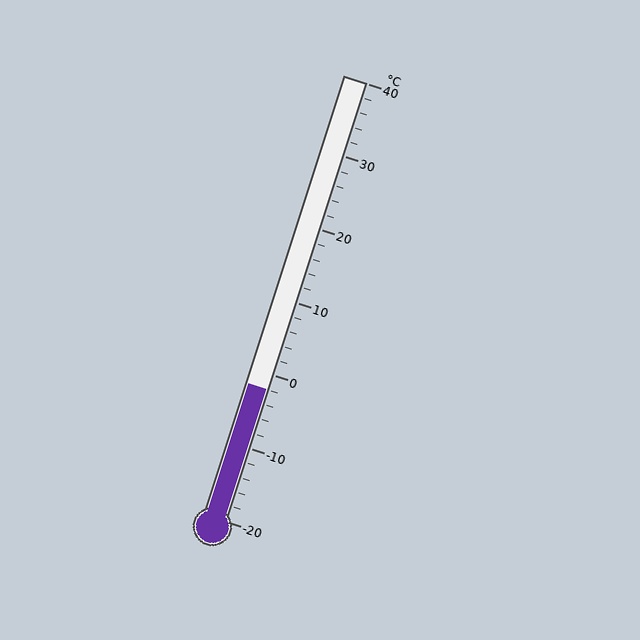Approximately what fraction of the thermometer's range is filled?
The thermometer is filled to approximately 30% of its range.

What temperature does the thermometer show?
The thermometer shows approximately -2°C.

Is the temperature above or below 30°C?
The temperature is below 30°C.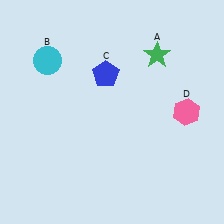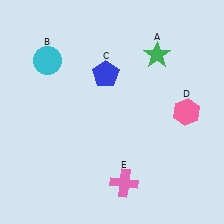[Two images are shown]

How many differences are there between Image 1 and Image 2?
There is 1 difference between the two images.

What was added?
A pink cross (E) was added in Image 2.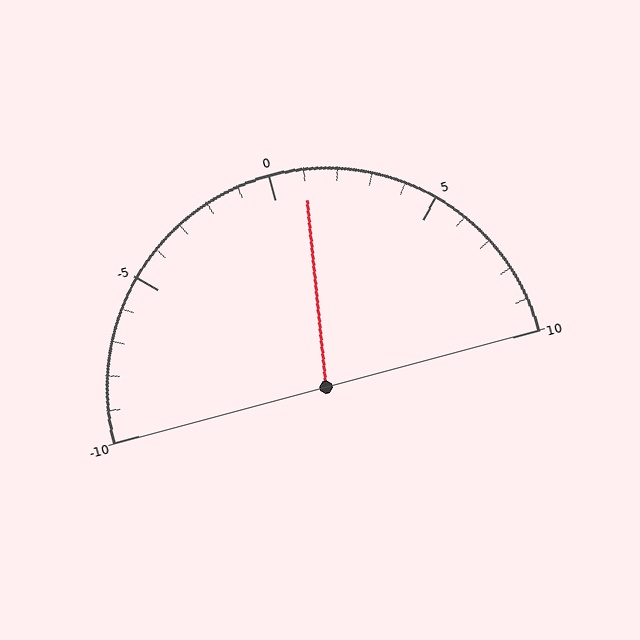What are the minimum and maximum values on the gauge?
The gauge ranges from -10 to 10.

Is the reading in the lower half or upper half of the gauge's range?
The reading is in the upper half of the range (-10 to 10).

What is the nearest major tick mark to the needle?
The nearest major tick mark is 0.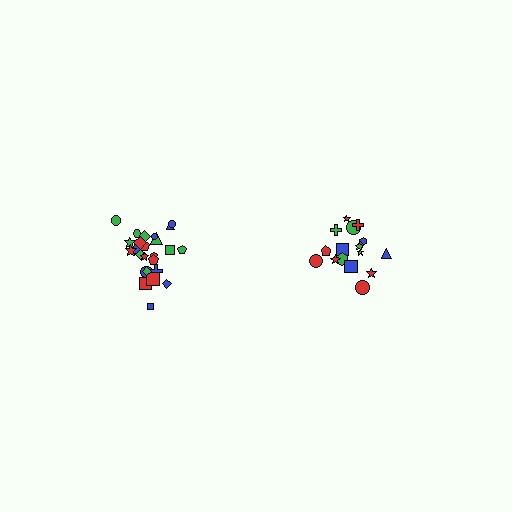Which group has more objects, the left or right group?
The left group.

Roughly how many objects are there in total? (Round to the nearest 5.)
Roughly 45 objects in total.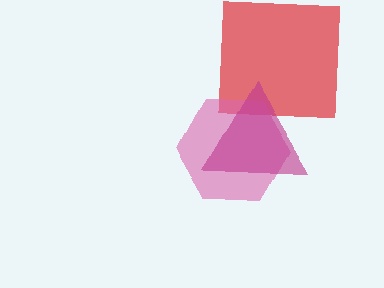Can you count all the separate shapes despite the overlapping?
Yes, there are 3 separate shapes.